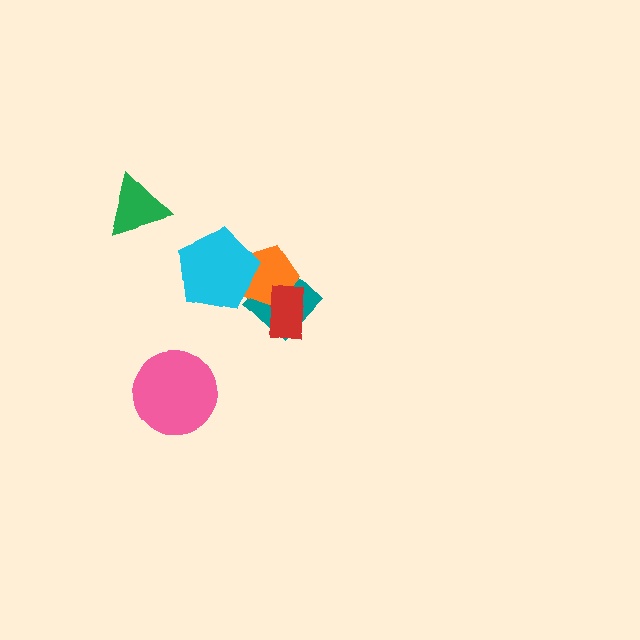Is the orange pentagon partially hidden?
Yes, it is partially covered by another shape.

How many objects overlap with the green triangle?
0 objects overlap with the green triangle.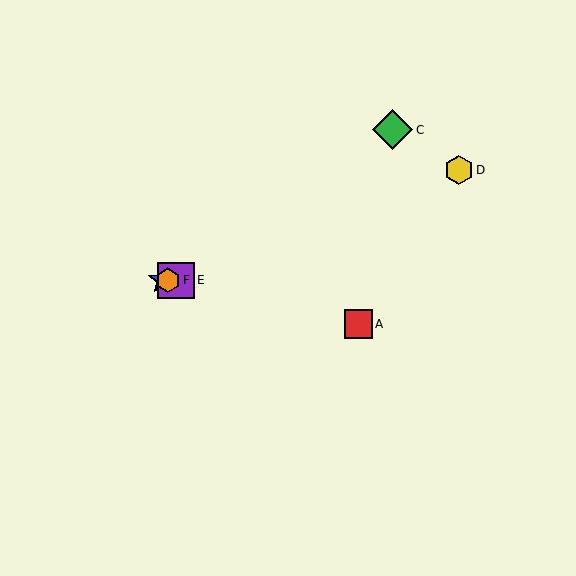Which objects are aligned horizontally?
Objects B, E, F are aligned horizontally.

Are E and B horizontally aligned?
Yes, both are at y≈280.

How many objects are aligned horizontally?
3 objects (B, E, F) are aligned horizontally.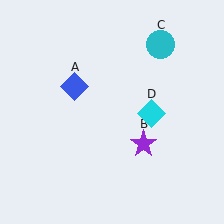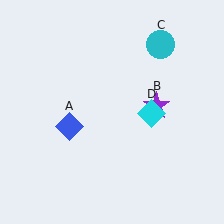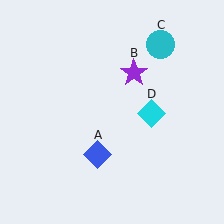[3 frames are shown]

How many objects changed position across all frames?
2 objects changed position: blue diamond (object A), purple star (object B).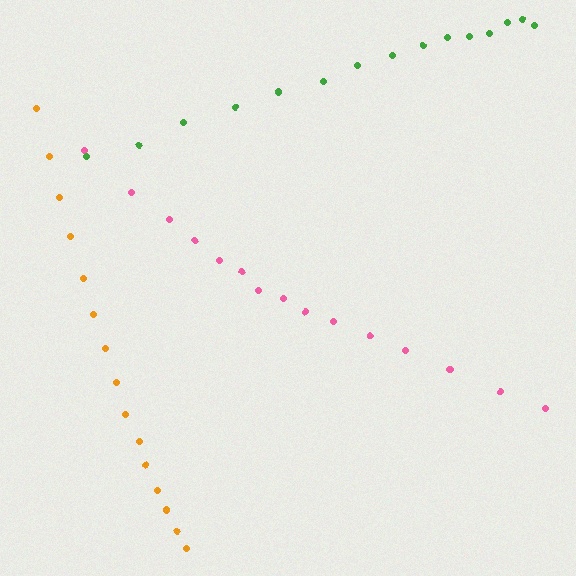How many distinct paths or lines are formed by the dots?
There are 3 distinct paths.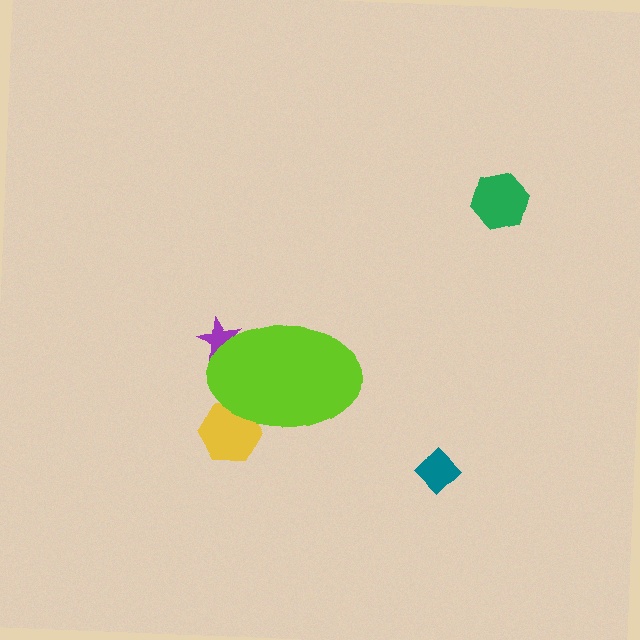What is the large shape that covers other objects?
A lime ellipse.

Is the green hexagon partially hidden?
No, the green hexagon is fully visible.